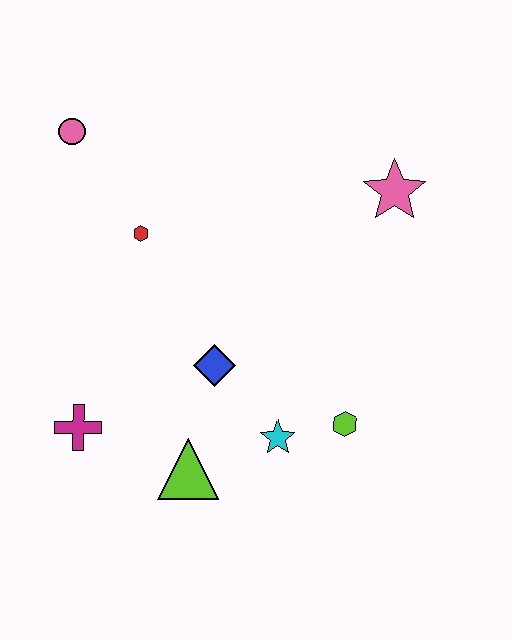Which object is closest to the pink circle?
The red hexagon is closest to the pink circle.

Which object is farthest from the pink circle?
The lime hexagon is farthest from the pink circle.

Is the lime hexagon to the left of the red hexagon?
No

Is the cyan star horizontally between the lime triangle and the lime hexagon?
Yes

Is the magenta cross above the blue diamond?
No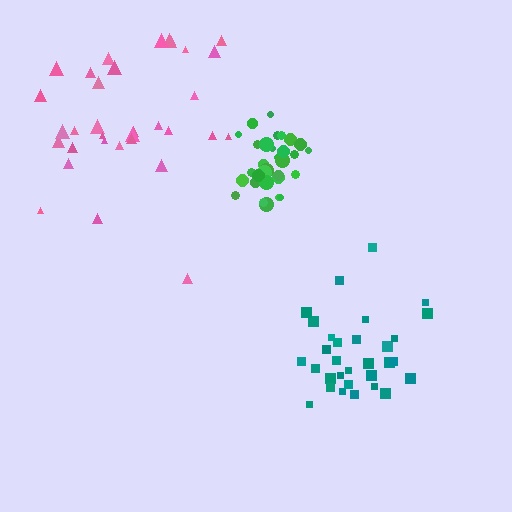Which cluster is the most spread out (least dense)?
Pink.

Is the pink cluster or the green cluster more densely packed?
Green.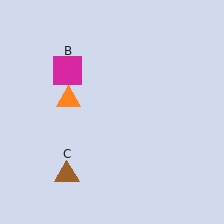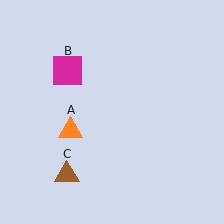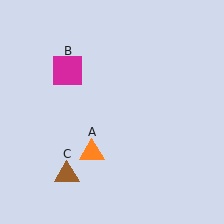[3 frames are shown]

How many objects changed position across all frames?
1 object changed position: orange triangle (object A).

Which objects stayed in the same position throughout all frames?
Magenta square (object B) and brown triangle (object C) remained stationary.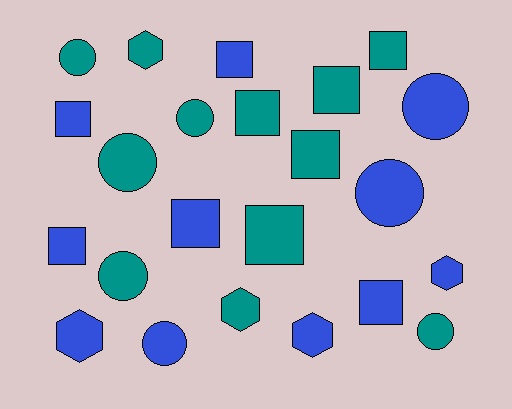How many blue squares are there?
There are 5 blue squares.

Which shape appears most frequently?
Square, with 10 objects.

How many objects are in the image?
There are 23 objects.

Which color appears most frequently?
Teal, with 12 objects.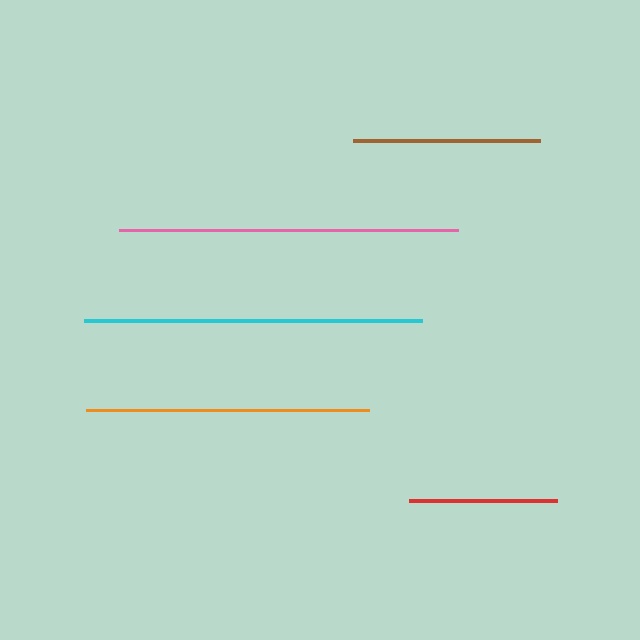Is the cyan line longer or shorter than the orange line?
The cyan line is longer than the orange line.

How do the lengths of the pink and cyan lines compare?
The pink and cyan lines are approximately the same length.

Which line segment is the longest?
The pink line is the longest at approximately 339 pixels.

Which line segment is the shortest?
The red line is the shortest at approximately 148 pixels.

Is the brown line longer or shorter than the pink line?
The pink line is longer than the brown line.